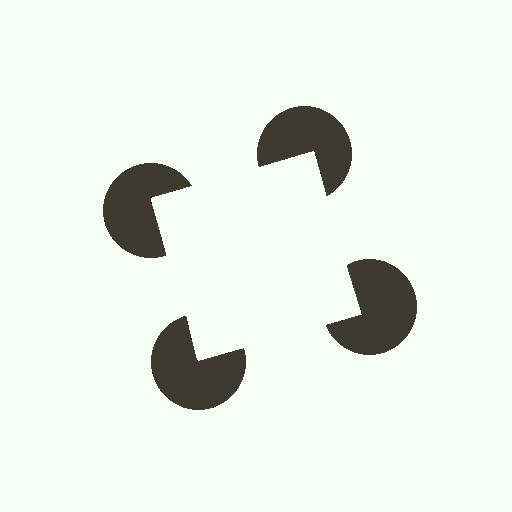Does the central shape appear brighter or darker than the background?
It typically appears slightly brighter than the background, even though no actual brightness change is drawn.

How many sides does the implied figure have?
4 sides.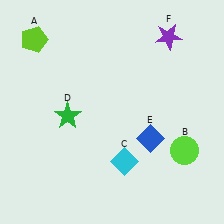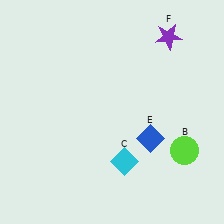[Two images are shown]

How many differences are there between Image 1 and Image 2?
There are 2 differences between the two images.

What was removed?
The lime pentagon (A), the green star (D) were removed in Image 2.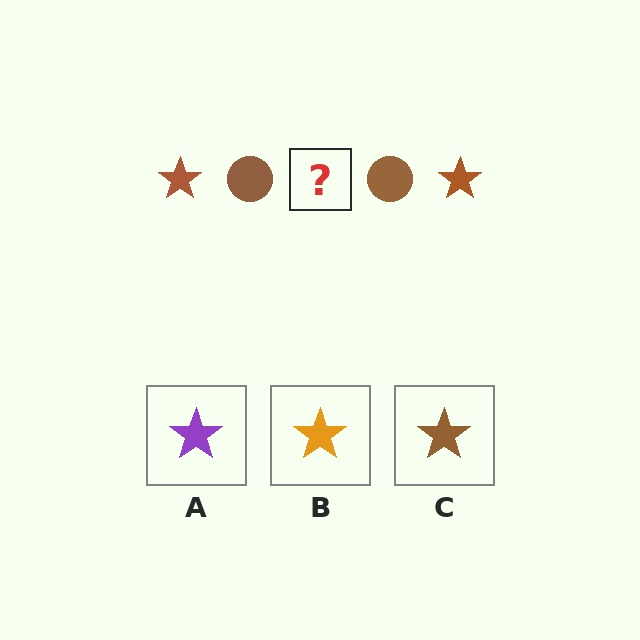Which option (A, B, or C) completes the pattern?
C.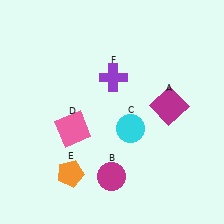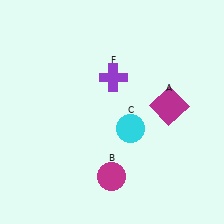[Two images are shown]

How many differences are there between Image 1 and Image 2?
There are 2 differences between the two images.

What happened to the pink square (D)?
The pink square (D) was removed in Image 2. It was in the bottom-left area of Image 1.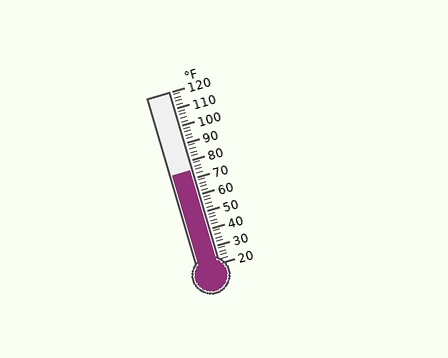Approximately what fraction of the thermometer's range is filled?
The thermometer is filled to approximately 55% of its range.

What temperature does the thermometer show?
The thermometer shows approximately 74°F.